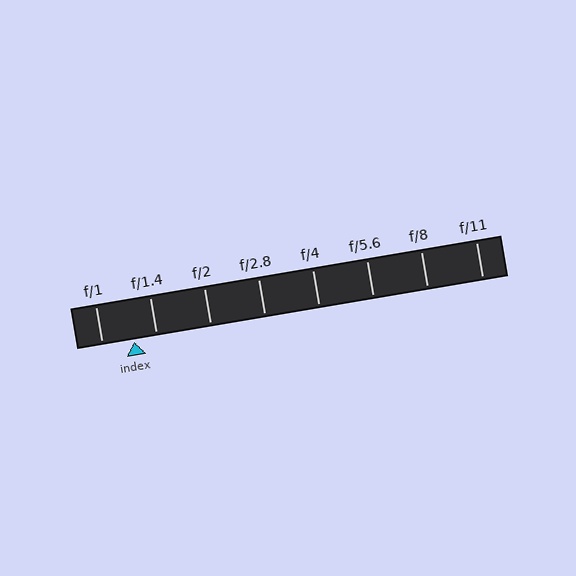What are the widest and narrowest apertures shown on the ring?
The widest aperture shown is f/1 and the narrowest is f/11.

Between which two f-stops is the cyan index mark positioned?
The index mark is between f/1 and f/1.4.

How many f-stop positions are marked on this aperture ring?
There are 8 f-stop positions marked.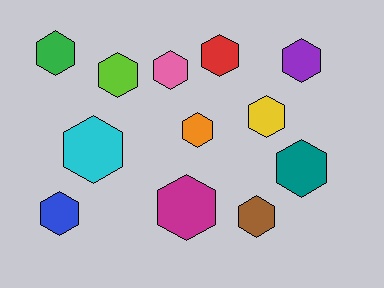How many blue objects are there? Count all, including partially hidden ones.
There is 1 blue object.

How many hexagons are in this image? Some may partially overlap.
There are 12 hexagons.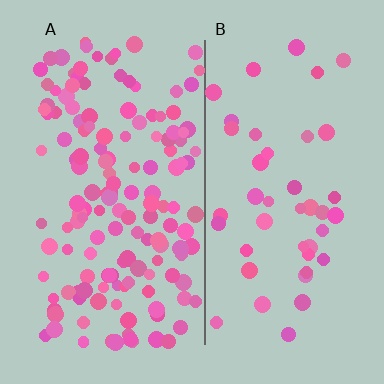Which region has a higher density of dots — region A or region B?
A (the left).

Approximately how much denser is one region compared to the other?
Approximately 3.2× — region A over region B.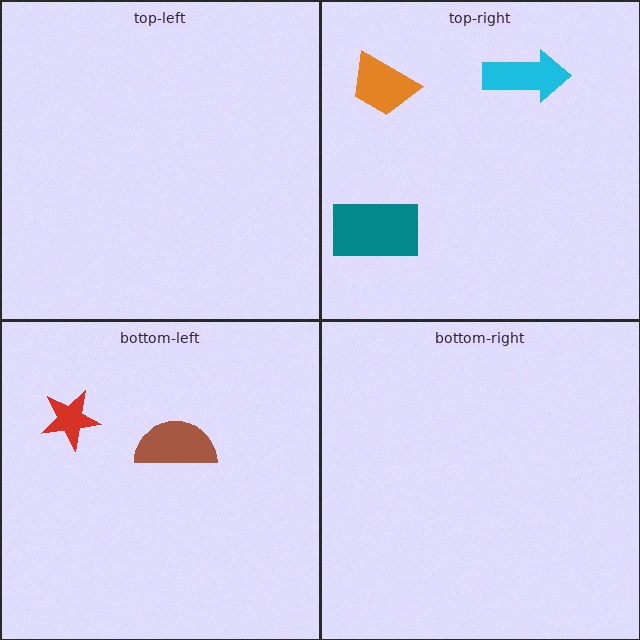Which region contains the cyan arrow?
The top-right region.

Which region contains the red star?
The bottom-left region.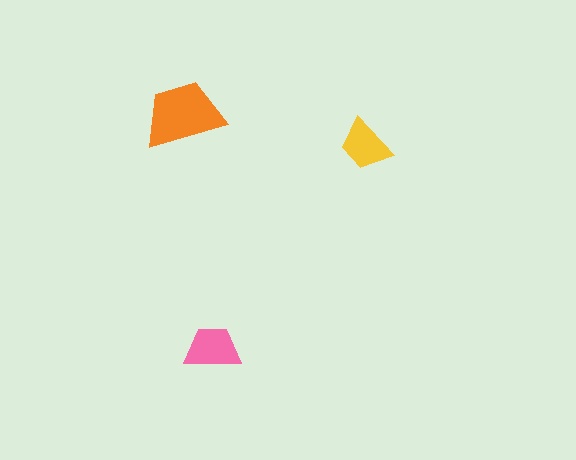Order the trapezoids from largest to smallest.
the orange one, the pink one, the yellow one.